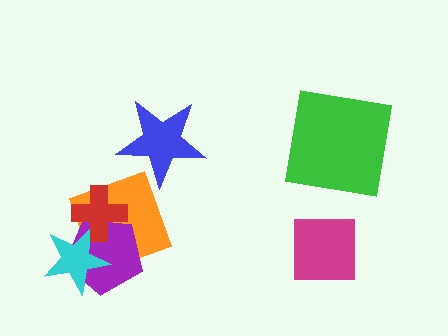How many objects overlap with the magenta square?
0 objects overlap with the magenta square.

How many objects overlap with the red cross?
3 objects overlap with the red cross.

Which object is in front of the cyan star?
The red cross is in front of the cyan star.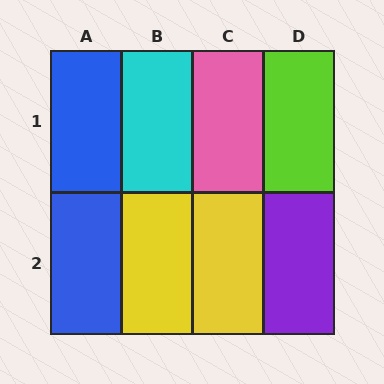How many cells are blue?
2 cells are blue.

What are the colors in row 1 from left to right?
Blue, cyan, pink, lime.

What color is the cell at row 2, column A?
Blue.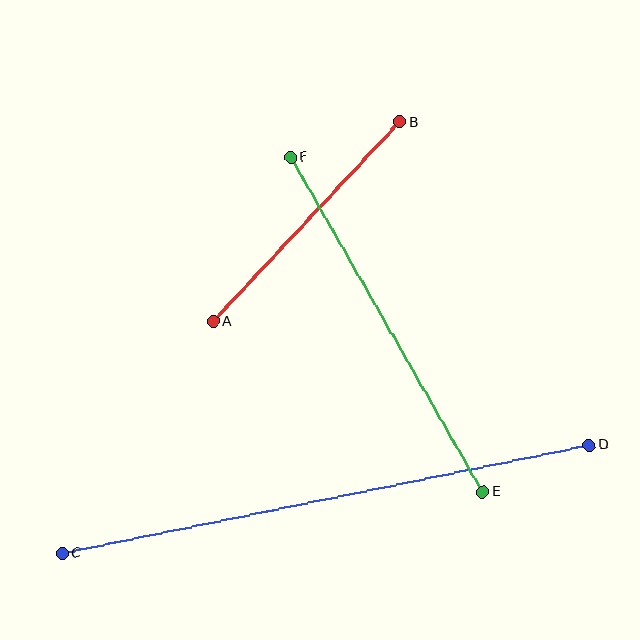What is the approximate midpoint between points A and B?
The midpoint is at approximately (307, 222) pixels.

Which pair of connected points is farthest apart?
Points C and D are farthest apart.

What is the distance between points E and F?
The distance is approximately 386 pixels.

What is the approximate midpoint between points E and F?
The midpoint is at approximately (387, 324) pixels.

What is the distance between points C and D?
The distance is approximately 538 pixels.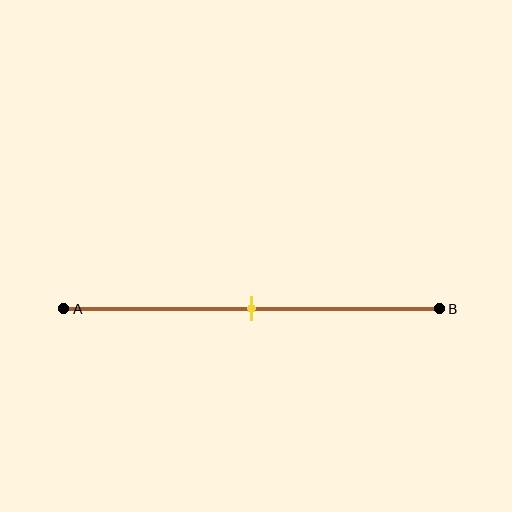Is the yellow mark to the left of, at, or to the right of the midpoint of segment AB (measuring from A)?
The yellow mark is approximately at the midpoint of segment AB.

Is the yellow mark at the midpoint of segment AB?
Yes, the mark is approximately at the midpoint.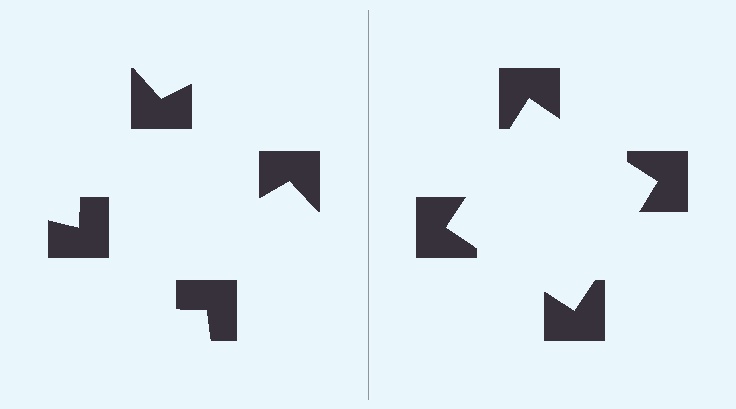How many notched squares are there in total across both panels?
8 — 4 on each side.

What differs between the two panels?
The notched squares are positioned identically on both sides; only the wedge orientations differ. On the right they align to a square; on the left they are misaligned.